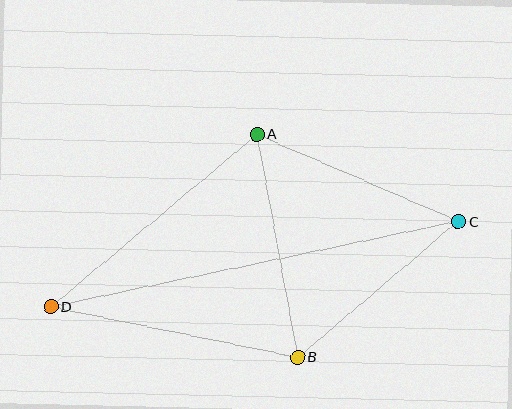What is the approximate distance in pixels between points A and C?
The distance between A and C is approximately 219 pixels.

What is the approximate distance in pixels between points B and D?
The distance between B and D is approximately 252 pixels.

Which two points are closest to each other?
Points B and C are closest to each other.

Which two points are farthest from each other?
Points C and D are farthest from each other.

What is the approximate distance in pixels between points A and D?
The distance between A and D is approximately 268 pixels.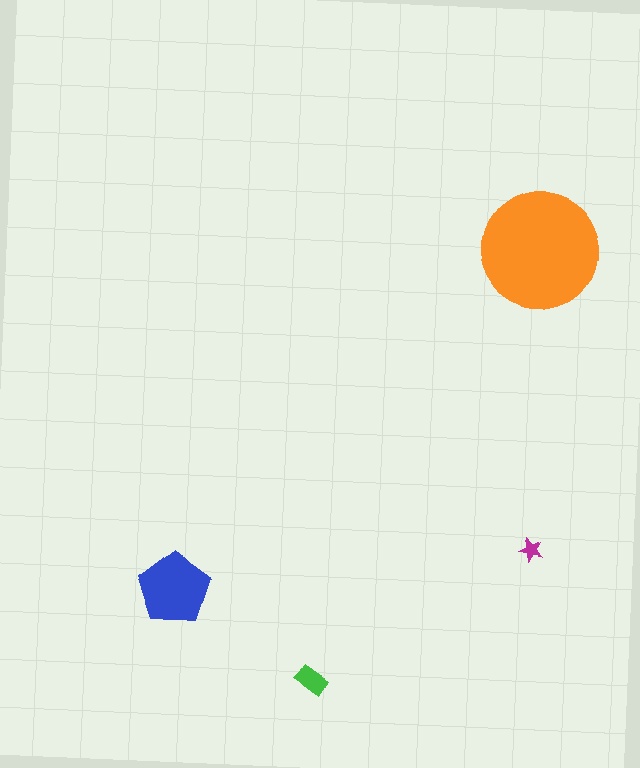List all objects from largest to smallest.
The orange circle, the blue pentagon, the green rectangle, the magenta star.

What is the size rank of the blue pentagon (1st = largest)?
2nd.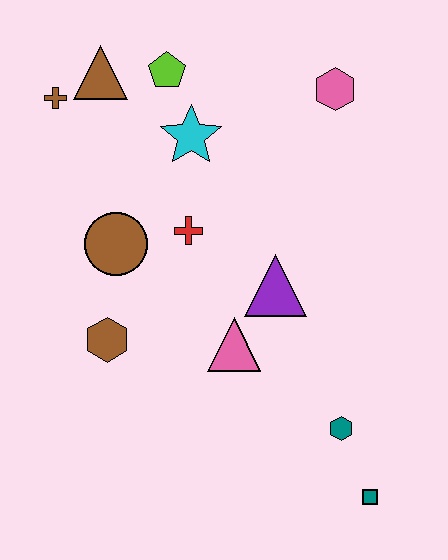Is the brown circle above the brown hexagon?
Yes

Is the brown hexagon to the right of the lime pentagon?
No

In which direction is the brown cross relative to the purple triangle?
The brown cross is to the left of the purple triangle.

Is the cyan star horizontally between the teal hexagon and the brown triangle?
Yes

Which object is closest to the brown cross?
The brown triangle is closest to the brown cross.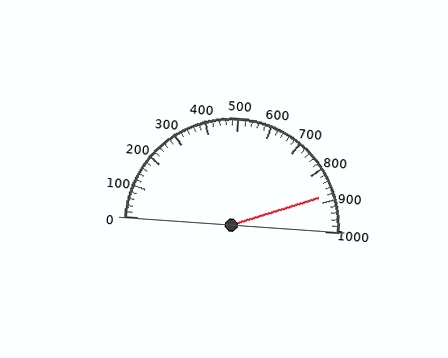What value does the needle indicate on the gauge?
The needle indicates approximately 880.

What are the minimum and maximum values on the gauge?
The gauge ranges from 0 to 1000.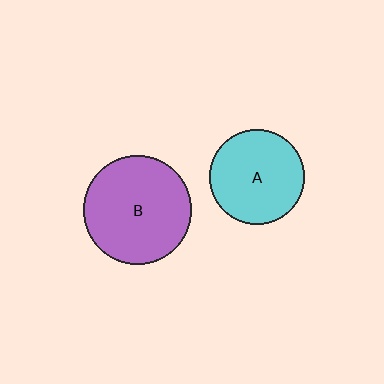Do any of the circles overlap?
No, none of the circles overlap.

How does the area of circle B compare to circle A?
Approximately 1.3 times.